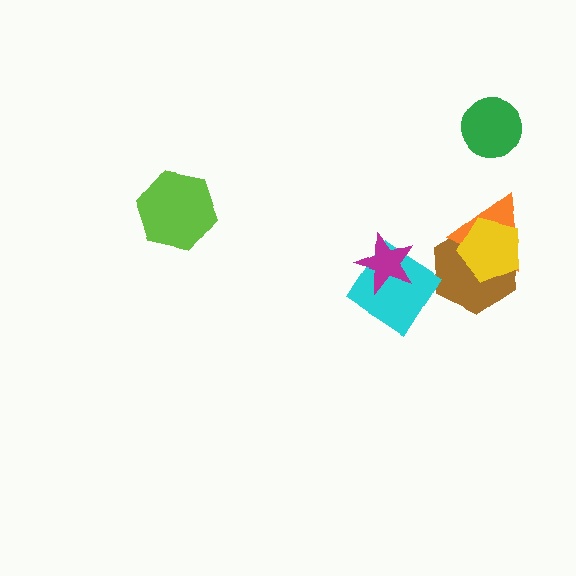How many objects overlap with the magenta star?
1 object overlaps with the magenta star.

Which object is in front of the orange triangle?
The yellow pentagon is in front of the orange triangle.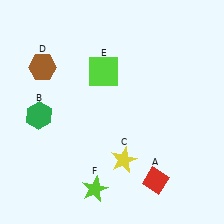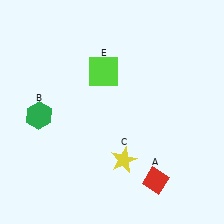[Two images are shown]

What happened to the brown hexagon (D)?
The brown hexagon (D) was removed in Image 2. It was in the top-left area of Image 1.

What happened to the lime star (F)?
The lime star (F) was removed in Image 2. It was in the bottom-left area of Image 1.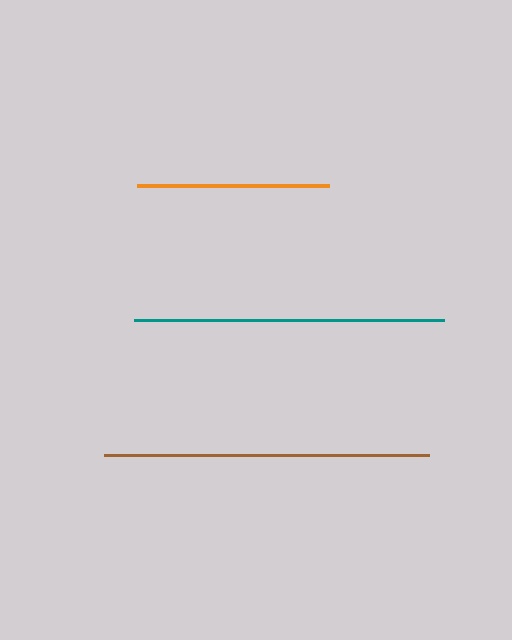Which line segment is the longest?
The brown line is the longest at approximately 325 pixels.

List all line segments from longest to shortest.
From longest to shortest: brown, teal, orange.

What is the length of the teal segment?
The teal segment is approximately 311 pixels long.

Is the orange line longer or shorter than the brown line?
The brown line is longer than the orange line.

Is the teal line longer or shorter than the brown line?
The brown line is longer than the teal line.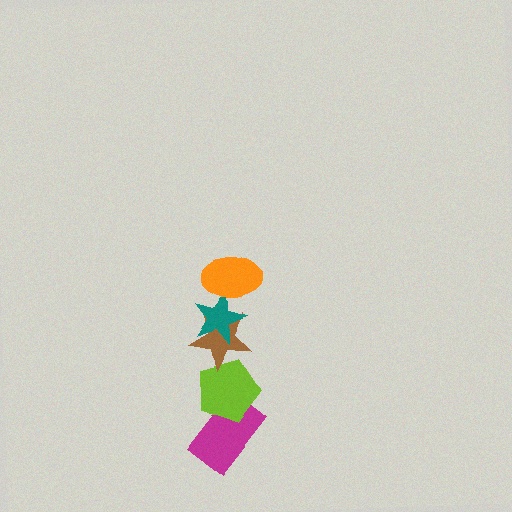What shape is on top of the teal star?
The orange ellipse is on top of the teal star.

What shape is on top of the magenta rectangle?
The lime pentagon is on top of the magenta rectangle.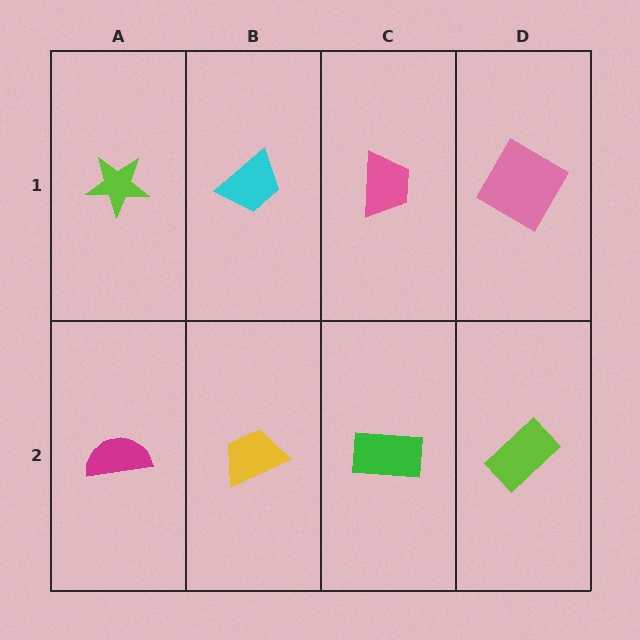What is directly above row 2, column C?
A pink trapezoid.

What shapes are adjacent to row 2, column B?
A cyan trapezoid (row 1, column B), a magenta semicircle (row 2, column A), a green rectangle (row 2, column C).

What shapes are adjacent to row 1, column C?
A green rectangle (row 2, column C), a cyan trapezoid (row 1, column B), a pink diamond (row 1, column D).